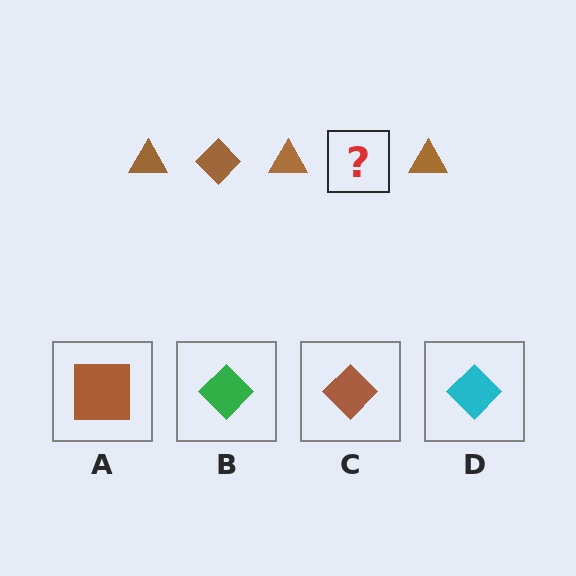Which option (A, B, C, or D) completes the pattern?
C.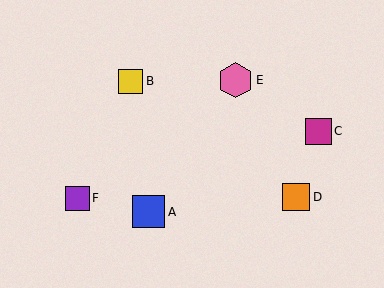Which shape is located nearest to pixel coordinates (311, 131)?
The magenta square (labeled C) at (318, 131) is nearest to that location.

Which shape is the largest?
The pink hexagon (labeled E) is the largest.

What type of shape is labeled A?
Shape A is a blue square.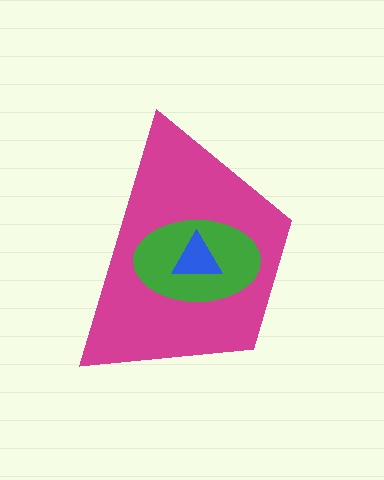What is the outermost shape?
The magenta trapezoid.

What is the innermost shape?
The blue triangle.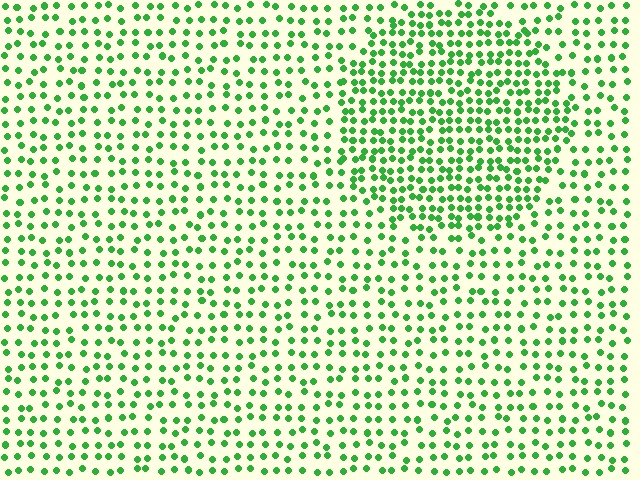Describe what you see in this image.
The image contains small green elements arranged at two different densities. A circle-shaped region is visible where the elements are more densely packed than the surrounding area.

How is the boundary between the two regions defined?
The boundary is defined by a change in element density (approximately 1.8x ratio). All elements are the same color, size, and shape.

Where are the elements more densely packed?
The elements are more densely packed inside the circle boundary.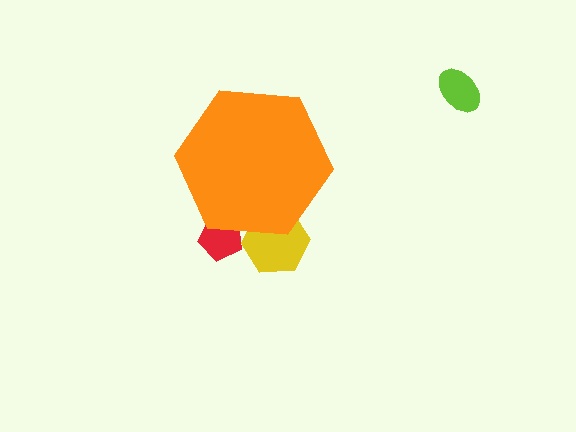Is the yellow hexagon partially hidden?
Yes, the yellow hexagon is partially hidden behind the orange hexagon.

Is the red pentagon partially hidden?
Yes, the red pentagon is partially hidden behind the orange hexagon.